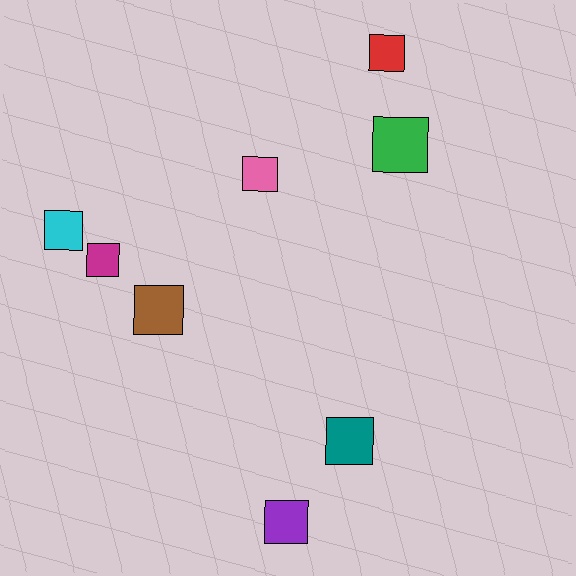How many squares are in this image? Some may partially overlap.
There are 8 squares.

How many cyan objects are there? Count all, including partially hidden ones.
There is 1 cyan object.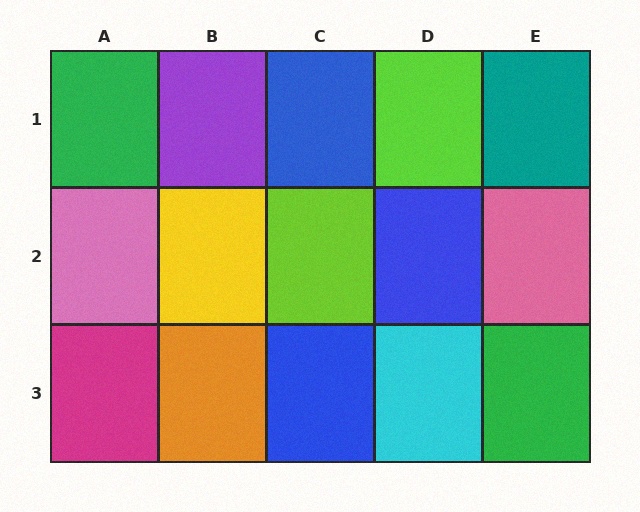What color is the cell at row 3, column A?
Magenta.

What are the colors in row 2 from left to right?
Pink, yellow, lime, blue, pink.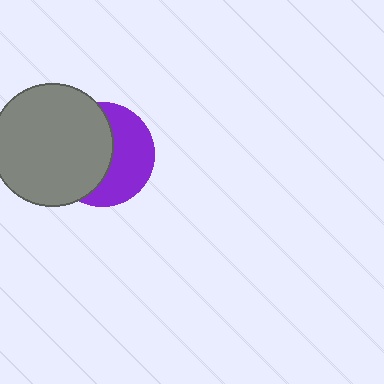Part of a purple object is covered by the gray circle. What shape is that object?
It is a circle.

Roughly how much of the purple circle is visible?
About half of it is visible (roughly 47%).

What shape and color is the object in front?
The object in front is a gray circle.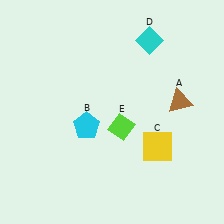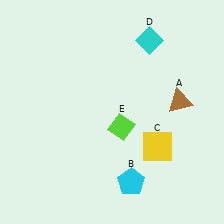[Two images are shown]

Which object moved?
The cyan pentagon (B) moved down.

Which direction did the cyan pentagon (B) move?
The cyan pentagon (B) moved down.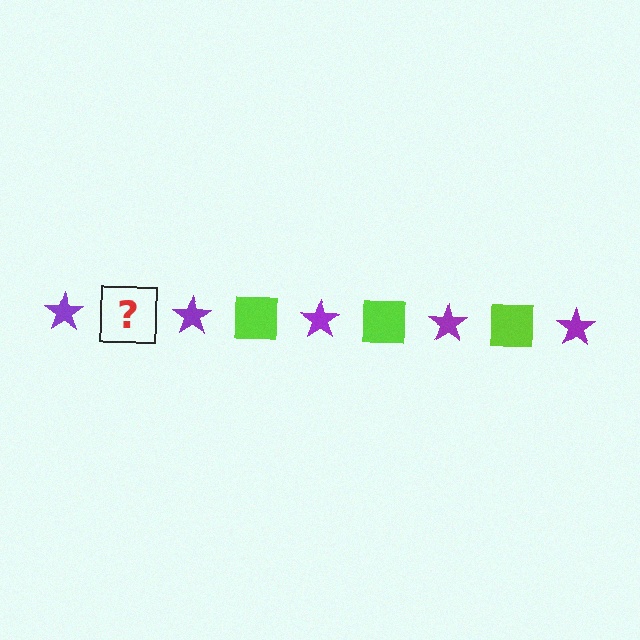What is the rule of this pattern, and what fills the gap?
The rule is that the pattern alternates between purple star and lime square. The gap should be filled with a lime square.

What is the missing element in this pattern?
The missing element is a lime square.